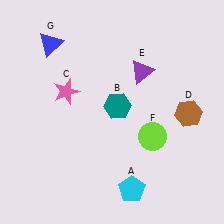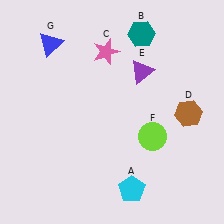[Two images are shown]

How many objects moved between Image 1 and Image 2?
2 objects moved between the two images.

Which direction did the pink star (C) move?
The pink star (C) moved right.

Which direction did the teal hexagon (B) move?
The teal hexagon (B) moved up.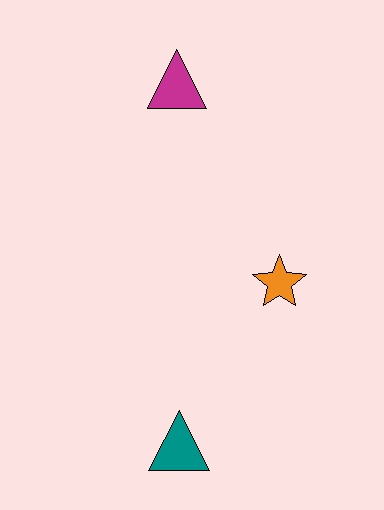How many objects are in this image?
There are 3 objects.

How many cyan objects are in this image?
There are no cyan objects.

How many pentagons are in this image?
There are no pentagons.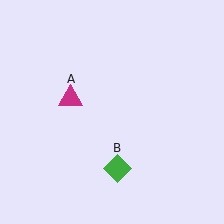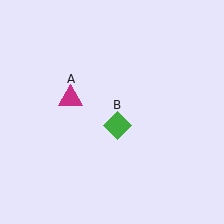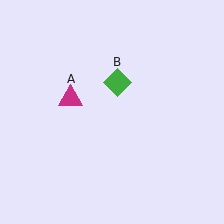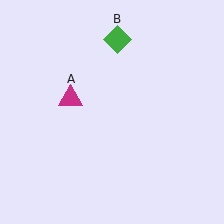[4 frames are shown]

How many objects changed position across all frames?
1 object changed position: green diamond (object B).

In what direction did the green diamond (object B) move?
The green diamond (object B) moved up.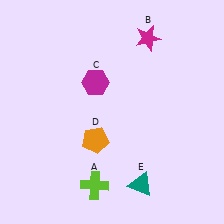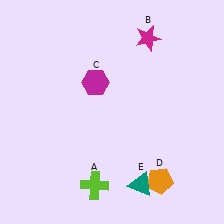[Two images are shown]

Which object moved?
The orange pentagon (D) moved right.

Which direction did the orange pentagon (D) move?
The orange pentagon (D) moved right.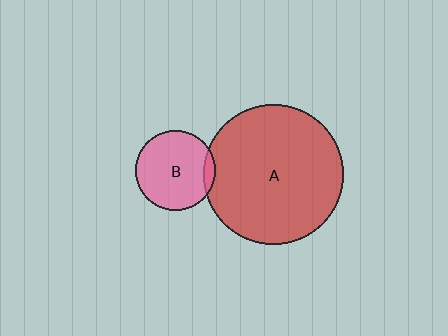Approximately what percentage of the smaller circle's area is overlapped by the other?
Approximately 10%.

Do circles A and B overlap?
Yes.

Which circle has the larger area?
Circle A (red).